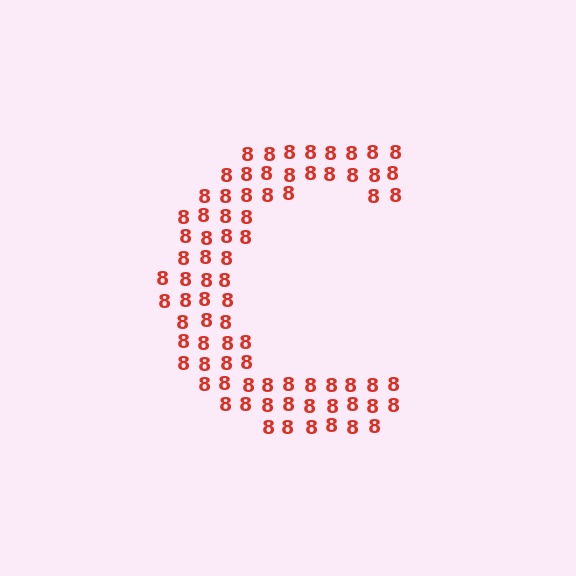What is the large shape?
The large shape is the letter C.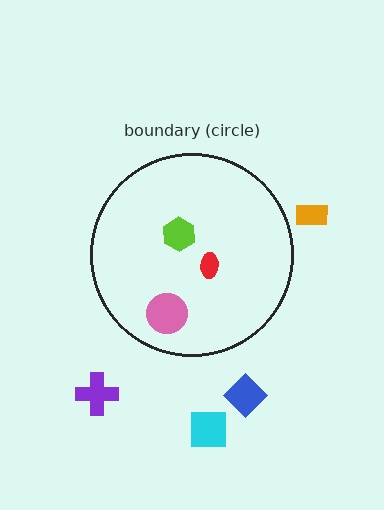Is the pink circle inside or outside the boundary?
Inside.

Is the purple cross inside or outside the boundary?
Outside.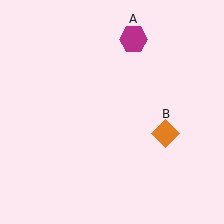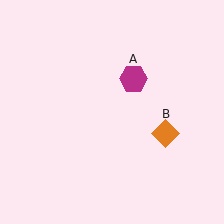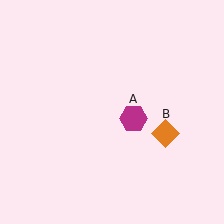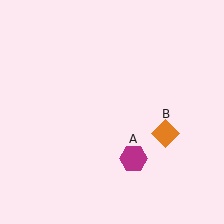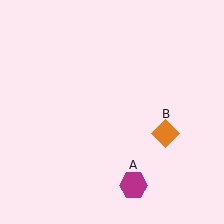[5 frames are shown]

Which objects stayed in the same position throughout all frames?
Orange diamond (object B) remained stationary.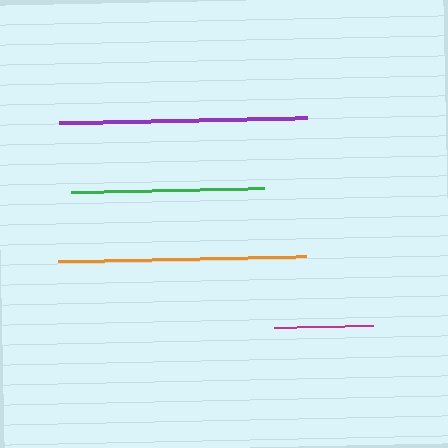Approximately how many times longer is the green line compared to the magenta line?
The green line is approximately 1.9 times the length of the magenta line.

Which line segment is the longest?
The orange line is the longest at approximately 248 pixels.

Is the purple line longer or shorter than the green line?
The purple line is longer than the green line.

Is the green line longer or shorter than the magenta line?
The green line is longer than the magenta line.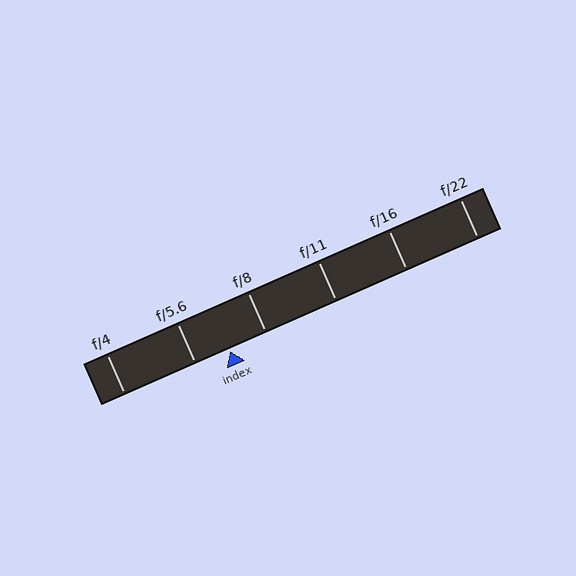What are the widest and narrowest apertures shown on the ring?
The widest aperture shown is f/4 and the narrowest is f/22.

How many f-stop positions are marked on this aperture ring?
There are 6 f-stop positions marked.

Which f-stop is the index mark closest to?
The index mark is closest to f/5.6.